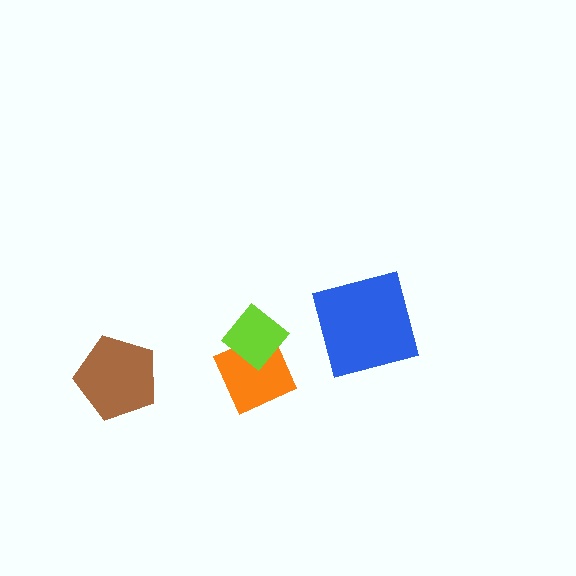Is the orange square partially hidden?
Yes, it is partially covered by another shape.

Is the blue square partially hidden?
No, no other shape covers it.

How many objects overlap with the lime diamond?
1 object overlaps with the lime diamond.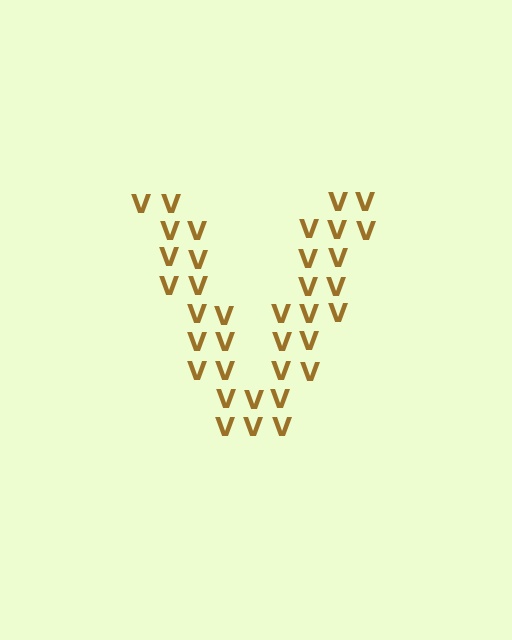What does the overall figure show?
The overall figure shows the letter V.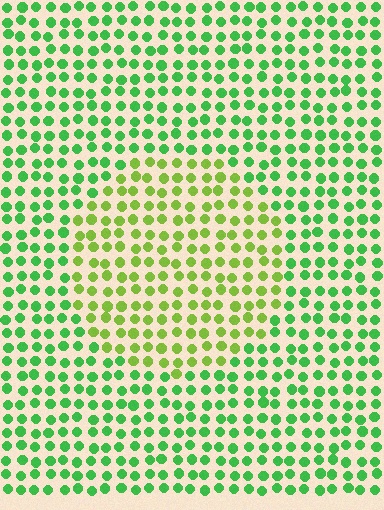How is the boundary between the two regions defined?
The boundary is defined purely by a slight shift in hue (about 37 degrees). Spacing, size, and orientation are identical on both sides.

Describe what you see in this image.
The image is filled with small green elements in a uniform arrangement. A circle-shaped region is visible where the elements are tinted to a slightly different hue, forming a subtle color boundary.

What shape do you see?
I see a circle.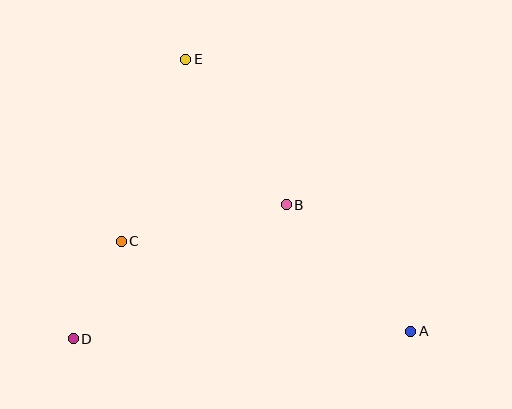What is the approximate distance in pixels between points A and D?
The distance between A and D is approximately 338 pixels.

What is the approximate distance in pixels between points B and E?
The distance between B and E is approximately 177 pixels.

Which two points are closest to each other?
Points C and D are closest to each other.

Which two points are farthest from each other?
Points A and E are farthest from each other.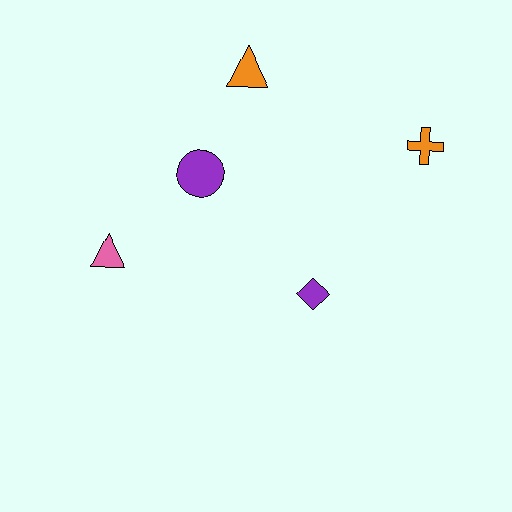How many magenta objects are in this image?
There are no magenta objects.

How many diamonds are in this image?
There is 1 diamond.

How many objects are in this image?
There are 5 objects.